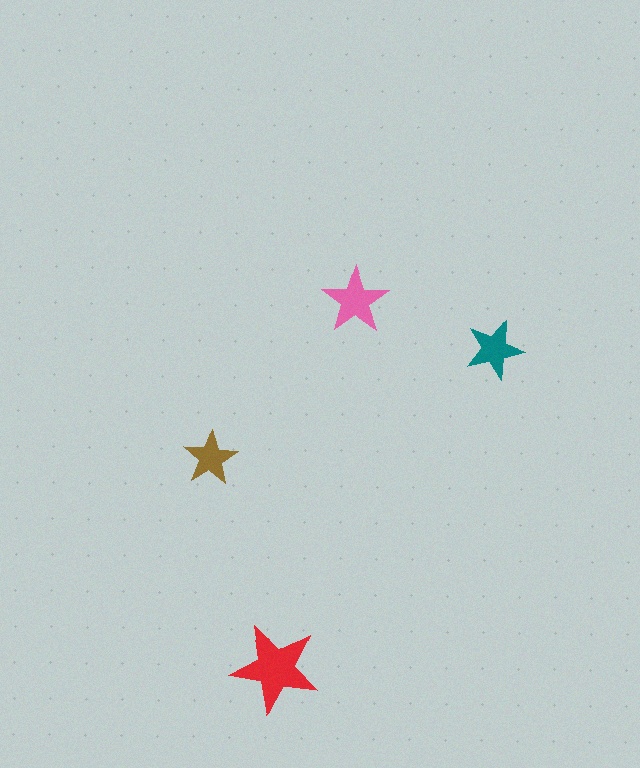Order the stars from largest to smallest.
the red one, the pink one, the teal one, the brown one.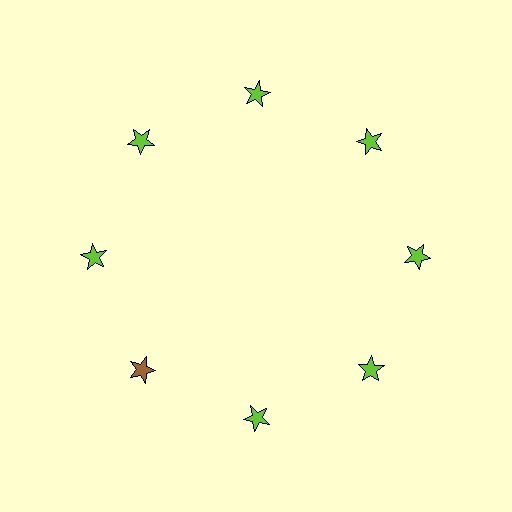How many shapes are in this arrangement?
There are 8 shapes arranged in a ring pattern.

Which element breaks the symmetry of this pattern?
The brown star at roughly the 8 o'clock position breaks the symmetry. All other shapes are lime stars.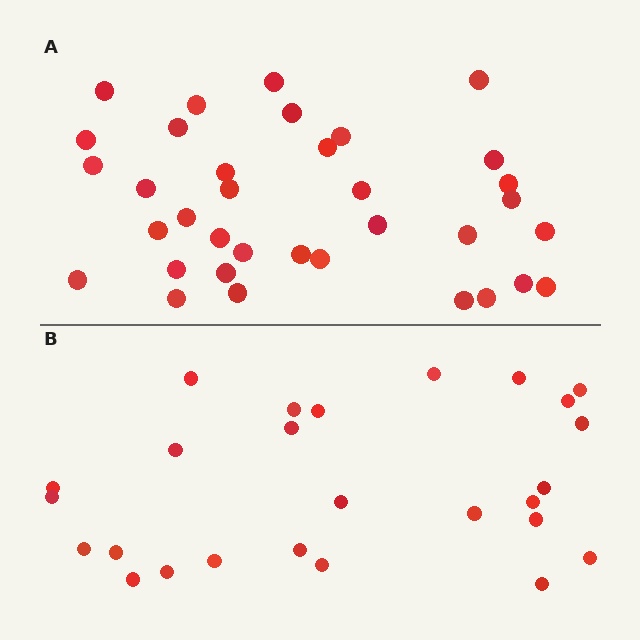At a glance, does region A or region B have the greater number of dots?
Region A (the top region) has more dots.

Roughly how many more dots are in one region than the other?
Region A has roughly 8 or so more dots than region B.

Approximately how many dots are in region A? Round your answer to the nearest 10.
About 40 dots. (The exact count is 35, which rounds to 40.)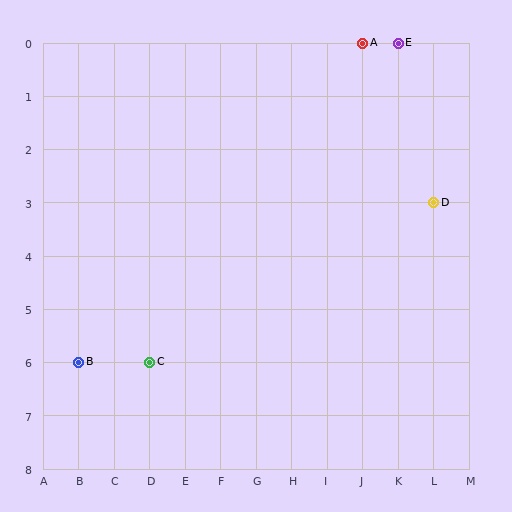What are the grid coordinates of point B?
Point B is at grid coordinates (B, 6).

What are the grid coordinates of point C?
Point C is at grid coordinates (D, 6).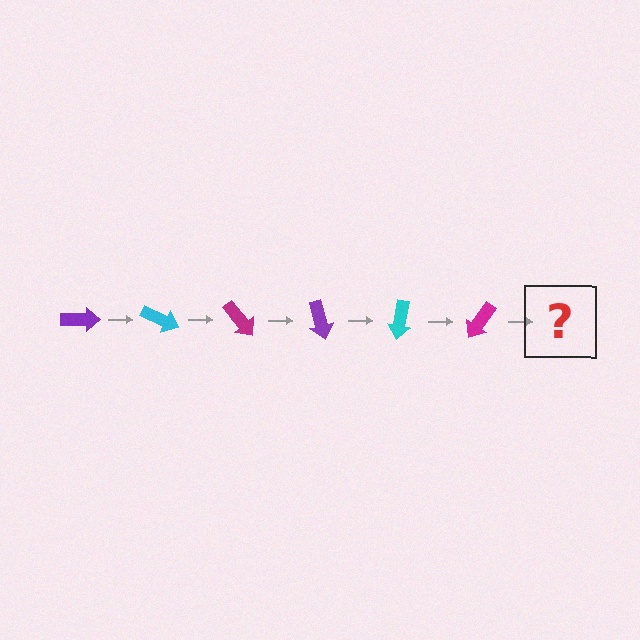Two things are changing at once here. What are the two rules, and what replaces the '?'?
The two rules are that it rotates 25 degrees each step and the color cycles through purple, cyan, and magenta. The '?' should be a purple arrow, rotated 150 degrees from the start.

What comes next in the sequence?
The next element should be a purple arrow, rotated 150 degrees from the start.